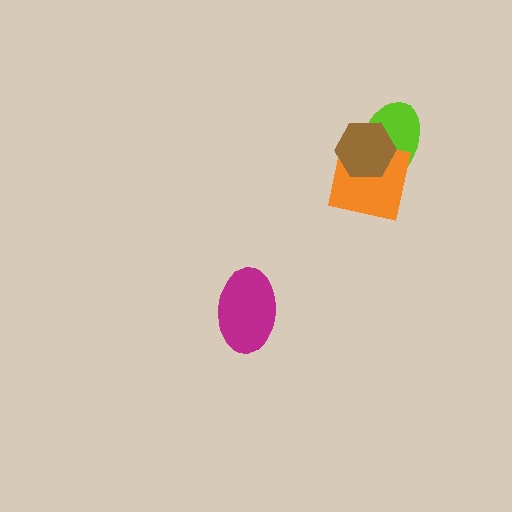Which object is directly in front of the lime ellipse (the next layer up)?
The orange square is directly in front of the lime ellipse.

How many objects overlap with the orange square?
2 objects overlap with the orange square.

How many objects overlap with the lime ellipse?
2 objects overlap with the lime ellipse.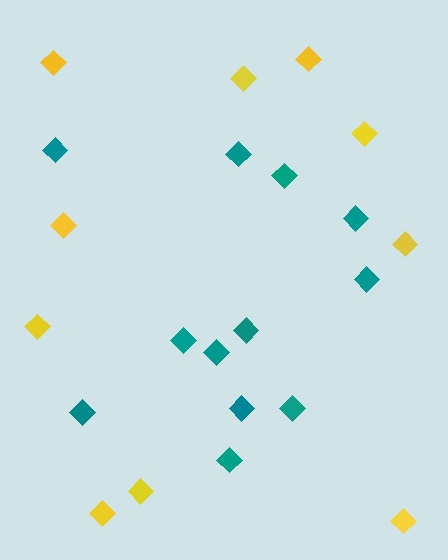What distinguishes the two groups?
There are 2 groups: one group of teal diamonds (12) and one group of yellow diamonds (10).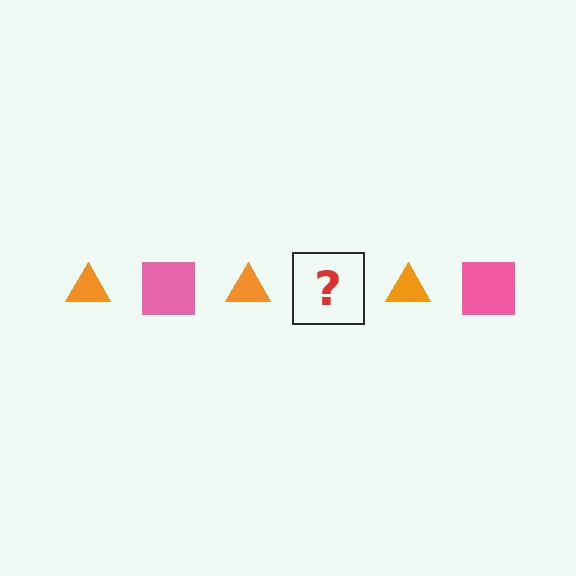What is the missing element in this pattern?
The missing element is a pink square.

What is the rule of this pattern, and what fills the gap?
The rule is that the pattern alternates between orange triangle and pink square. The gap should be filled with a pink square.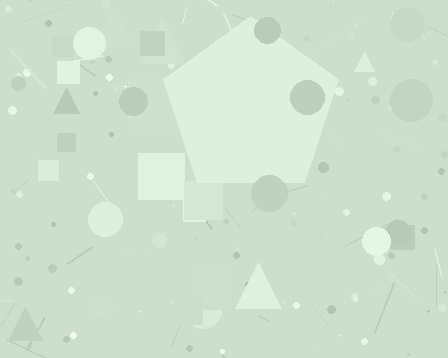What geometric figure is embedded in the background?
A pentagon is embedded in the background.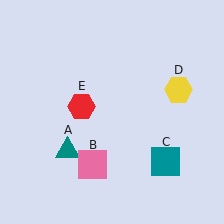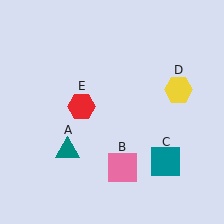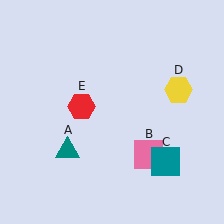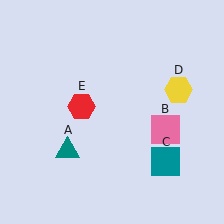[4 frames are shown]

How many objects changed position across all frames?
1 object changed position: pink square (object B).